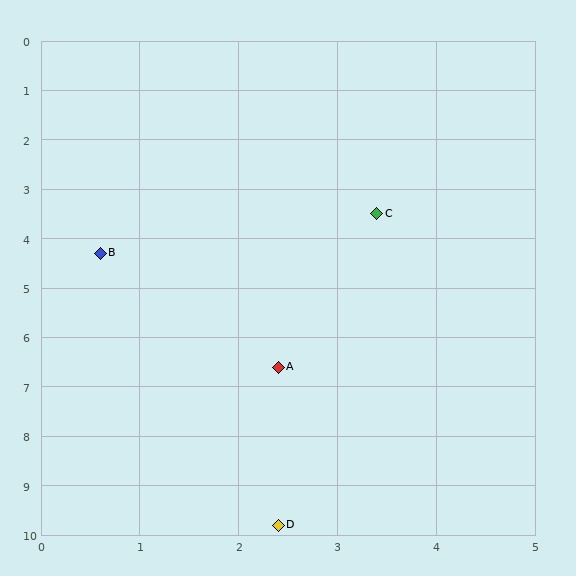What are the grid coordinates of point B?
Point B is at approximately (0.6, 4.3).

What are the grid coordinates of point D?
Point D is at approximately (2.4, 9.8).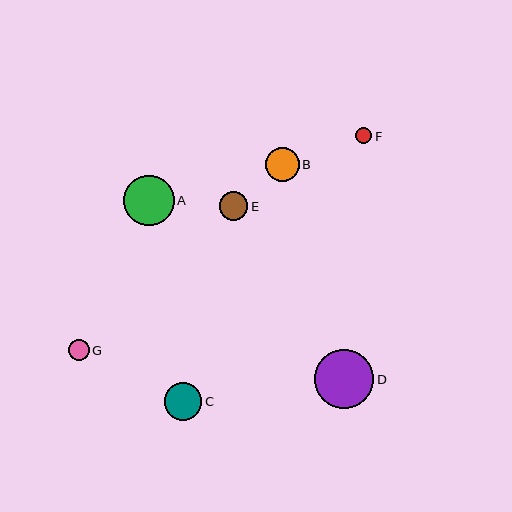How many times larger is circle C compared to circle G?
Circle C is approximately 1.8 times the size of circle G.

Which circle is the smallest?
Circle F is the smallest with a size of approximately 16 pixels.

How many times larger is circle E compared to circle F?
Circle E is approximately 1.8 times the size of circle F.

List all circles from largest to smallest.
From largest to smallest: D, A, C, B, E, G, F.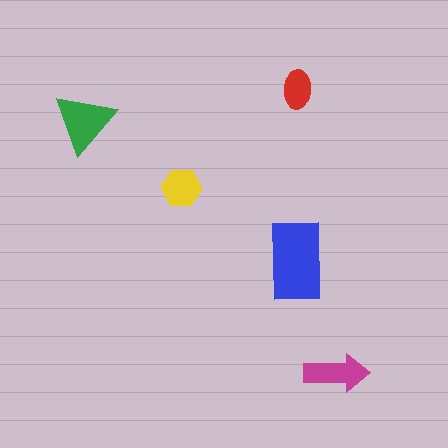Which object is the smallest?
The red ellipse.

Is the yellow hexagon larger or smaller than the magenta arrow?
Smaller.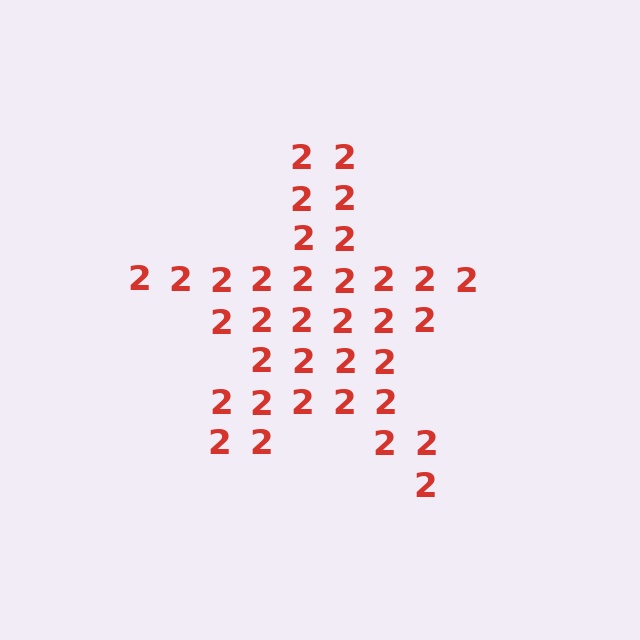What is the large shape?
The large shape is a star.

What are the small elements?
The small elements are digit 2's.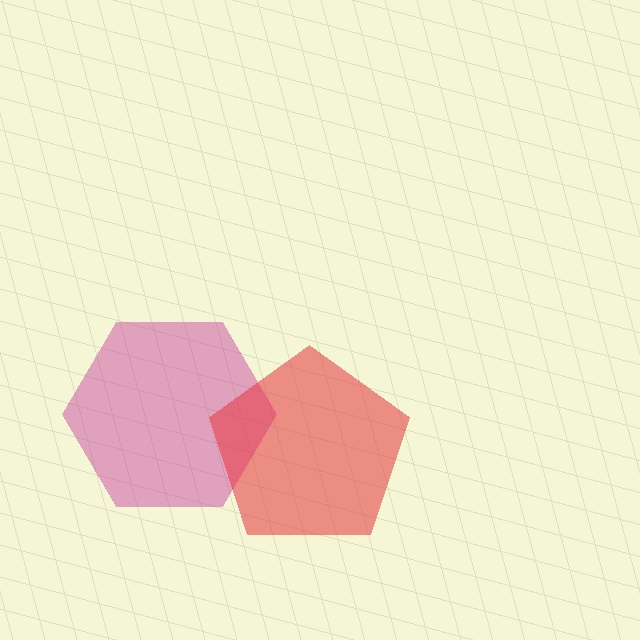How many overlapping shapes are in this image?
There are 2 overlapping shapes in the image.